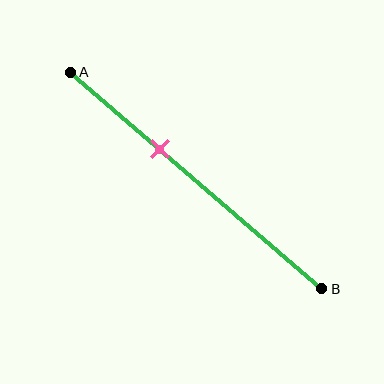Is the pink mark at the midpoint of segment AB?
No, the mark is at about 35% from A, not at the 50% midpoint.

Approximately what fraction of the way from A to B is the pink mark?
The pink mark is approximately 35% of the way from A to B.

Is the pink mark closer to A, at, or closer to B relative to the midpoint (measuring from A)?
The pink mark is closer to point A than the midpoint of segment AB.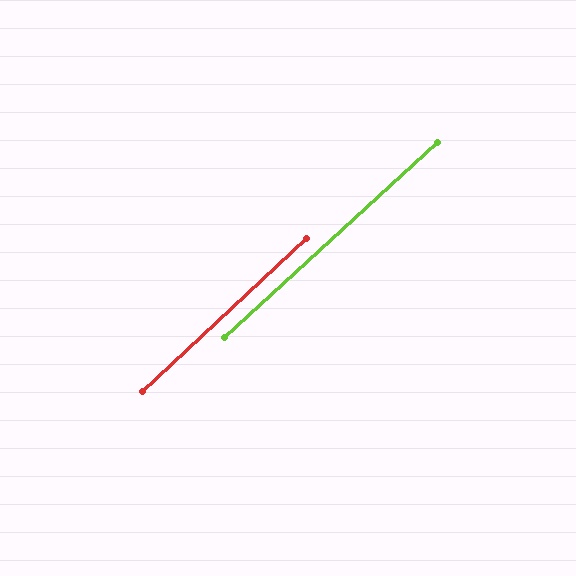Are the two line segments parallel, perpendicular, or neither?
Parallel — their directions differ by only 0.5°.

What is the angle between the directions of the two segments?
Approximately 1 degree.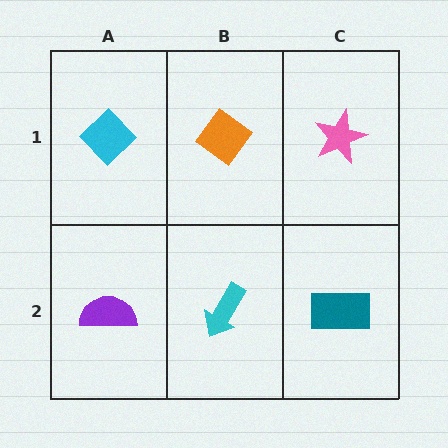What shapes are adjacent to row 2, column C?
A pink star (row 1, column C), a cyan arrow (row 2, column B).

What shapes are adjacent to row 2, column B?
An orange diamond (row 1, column B), a purple semicircle (row 2, column A), a teal rectangle (row 2, column C).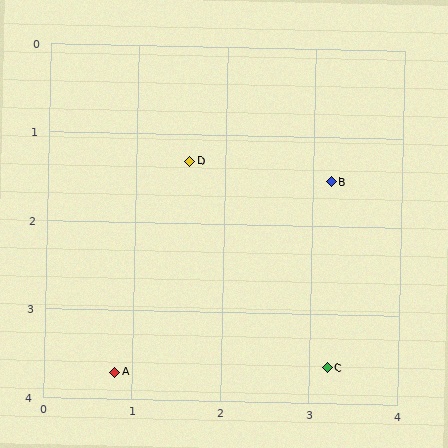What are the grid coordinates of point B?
Point B is at approximately (3.2, 1.5).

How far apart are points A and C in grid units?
Points A and C are about 2.4 grid units apart.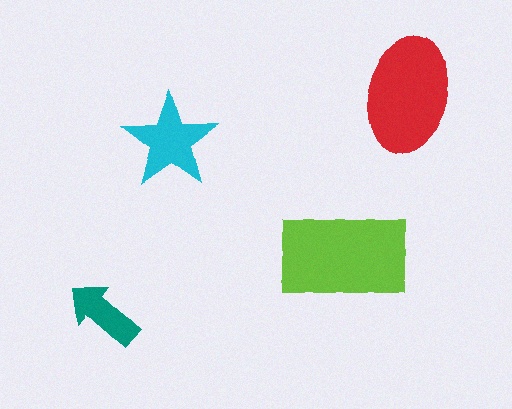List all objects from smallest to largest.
The teal arrow, the cyan star, the red ellipse, the lime rectangle.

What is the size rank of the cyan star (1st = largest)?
3rd.